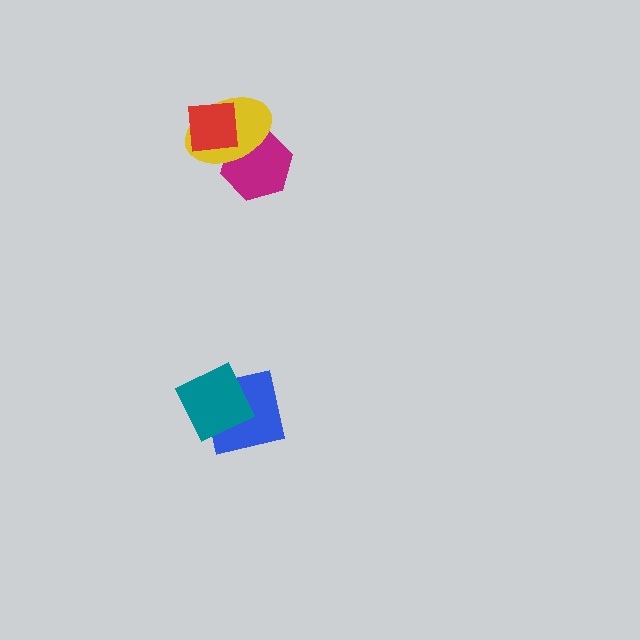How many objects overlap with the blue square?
1 object overlaps with the blue square.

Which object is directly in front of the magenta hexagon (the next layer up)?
The yellow ellipse is directly in front of the magenta hexagon.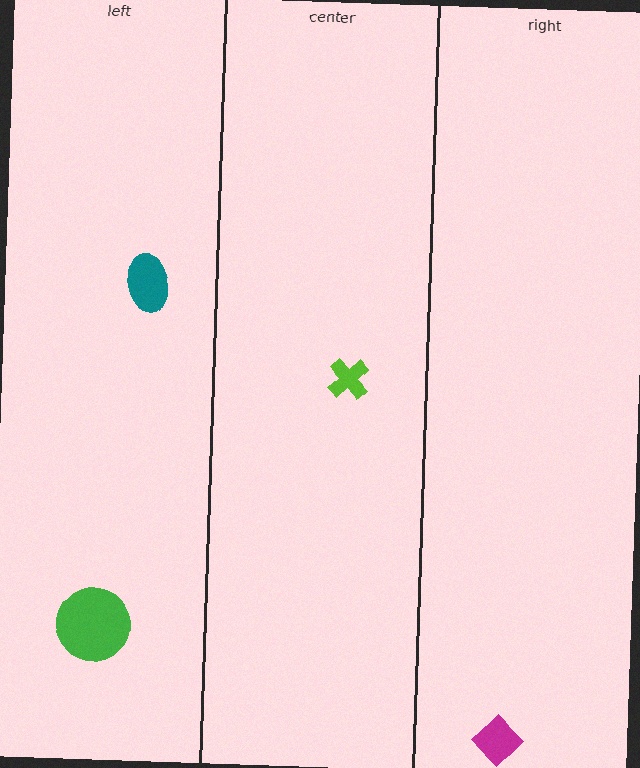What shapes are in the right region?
The magenta diamond.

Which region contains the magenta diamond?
The right region.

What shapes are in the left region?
The teal ellipse, the green circle.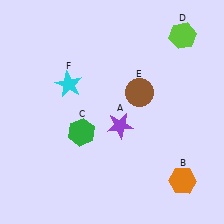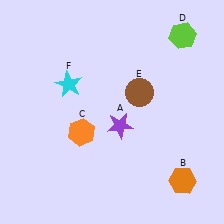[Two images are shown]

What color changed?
The hexagon (C) changed from green in Image 1 to orange in Image 2.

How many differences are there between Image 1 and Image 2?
There is 1 difference between the two images.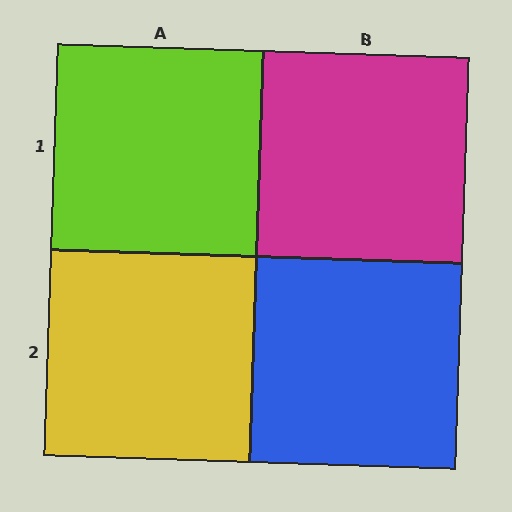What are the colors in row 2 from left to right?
Yellow, blue.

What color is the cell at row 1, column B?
Magenta.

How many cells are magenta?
1 cell is magenta.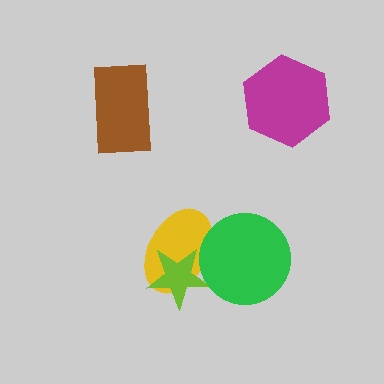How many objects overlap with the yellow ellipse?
2 objects overlap with the yellow ellipse.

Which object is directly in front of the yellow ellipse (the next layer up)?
The lime star is directly in front of the yellow ellipse.